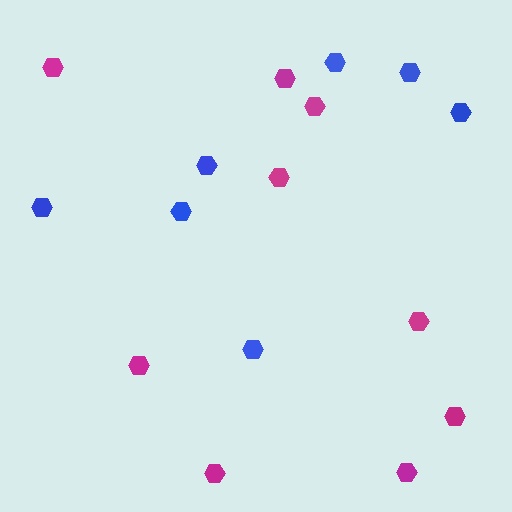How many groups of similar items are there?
There are 2 groups: one group of magenta hexagons (9) and one group of blue hexagons (7).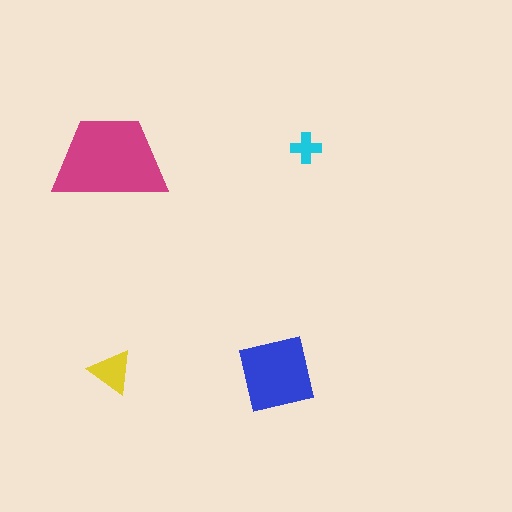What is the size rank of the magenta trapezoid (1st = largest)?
1st.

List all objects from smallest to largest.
The cyan cross, the yellow triangle, the blue square, the magenta trapezoid.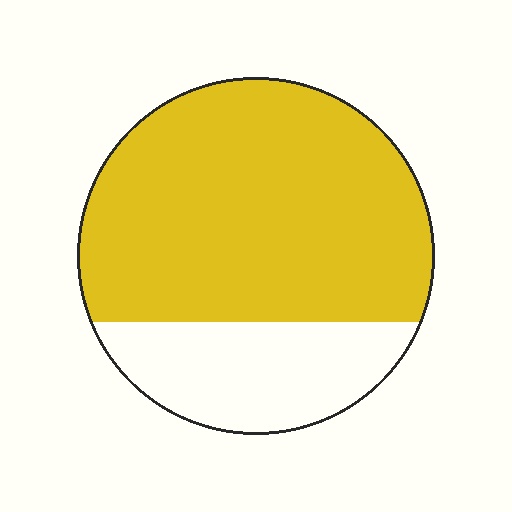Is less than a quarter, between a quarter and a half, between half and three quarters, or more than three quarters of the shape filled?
Between half and three quarters.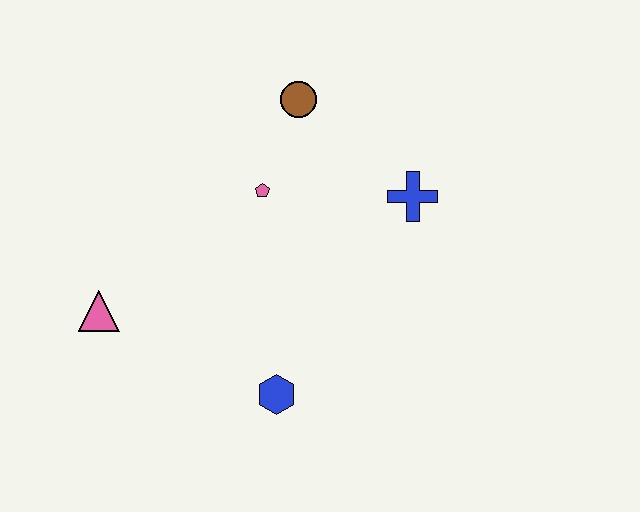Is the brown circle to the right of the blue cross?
No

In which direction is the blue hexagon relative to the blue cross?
The blue hexagon is below the blue cross.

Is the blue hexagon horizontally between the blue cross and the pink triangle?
Yes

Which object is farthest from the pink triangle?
The blue cross is farthest from the pink triangle.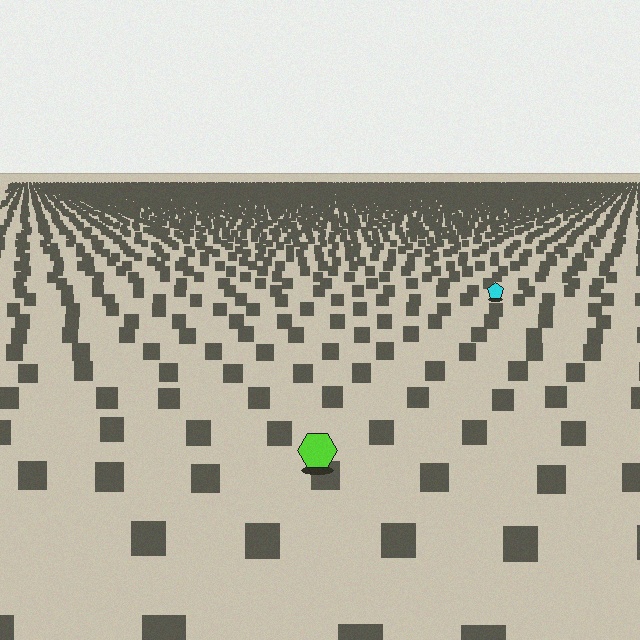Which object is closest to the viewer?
The lime hexagon is closest. The texture marks near it are larger and more spread out.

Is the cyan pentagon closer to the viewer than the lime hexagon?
No. The lime hexagon is closer — you can tell from the texture gradient: the ground texture is coarser near it.